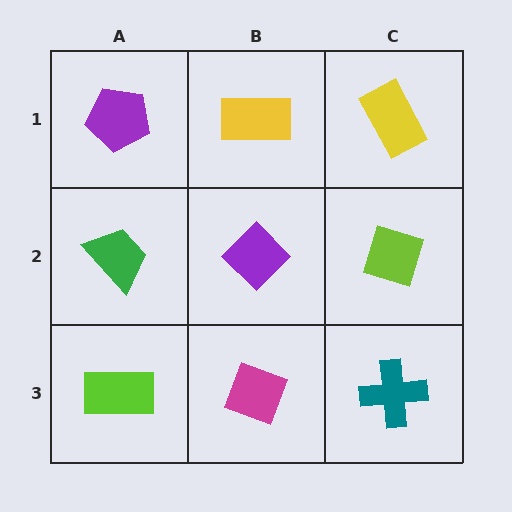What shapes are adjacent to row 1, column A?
A green trapezoid (row 2, column A), a yellow rectangle (row 1, column B).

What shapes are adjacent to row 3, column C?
A lime diamond (row 2, column C), a magenta diamond (row 3, column B).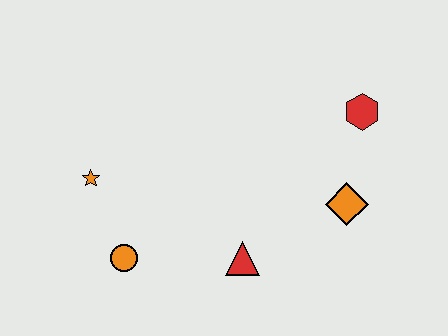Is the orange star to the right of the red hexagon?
No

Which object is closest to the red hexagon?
The orange diamond is closest to the red hexagon.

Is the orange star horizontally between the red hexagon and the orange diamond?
No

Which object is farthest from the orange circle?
The red hexagon is farthest from the orange circle.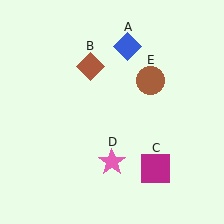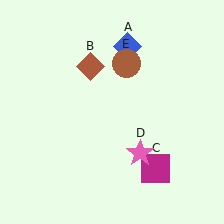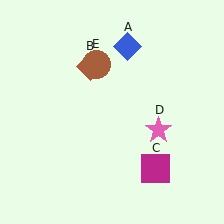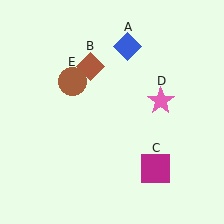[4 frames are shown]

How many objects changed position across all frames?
2 objects changed position: pink star (object D), brown circle (object E).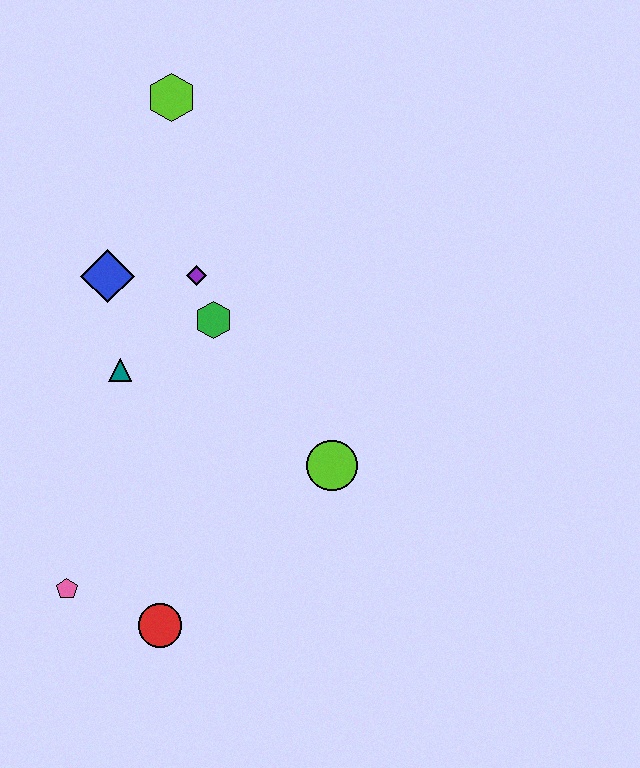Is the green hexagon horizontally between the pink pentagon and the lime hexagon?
No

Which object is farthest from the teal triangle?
The lime hexagon is farthest from the teal triangle.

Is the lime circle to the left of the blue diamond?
No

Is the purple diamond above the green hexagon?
Yes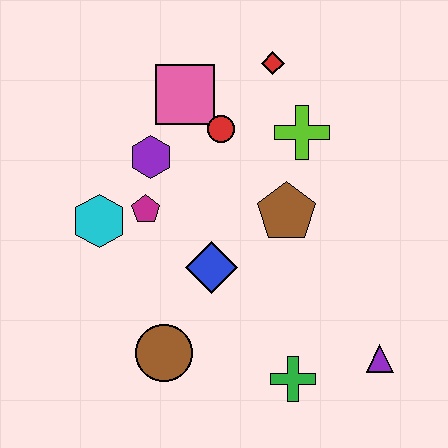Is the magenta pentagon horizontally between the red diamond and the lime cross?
No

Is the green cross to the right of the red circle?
Yes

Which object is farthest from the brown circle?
The red diamond is farthest from the brown circle.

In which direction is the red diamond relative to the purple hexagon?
The red diamond is to the right of the purple hexagon.